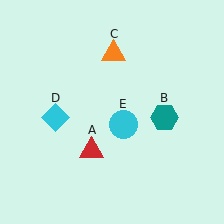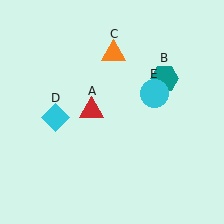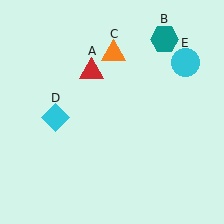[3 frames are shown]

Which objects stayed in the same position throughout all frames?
Orange triangle (object C) and cyan diamond (object D) remained stationary.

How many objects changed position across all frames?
3 objects changed position: red triangle (object A), teal hexagon (object B), cyan circle (object E).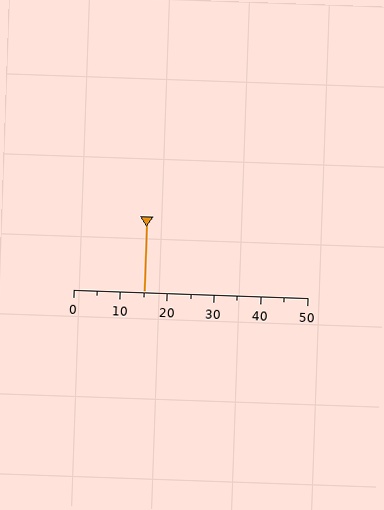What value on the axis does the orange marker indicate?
The marker indicates approximately 15.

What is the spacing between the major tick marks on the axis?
The major ticks are spaced 10 apart.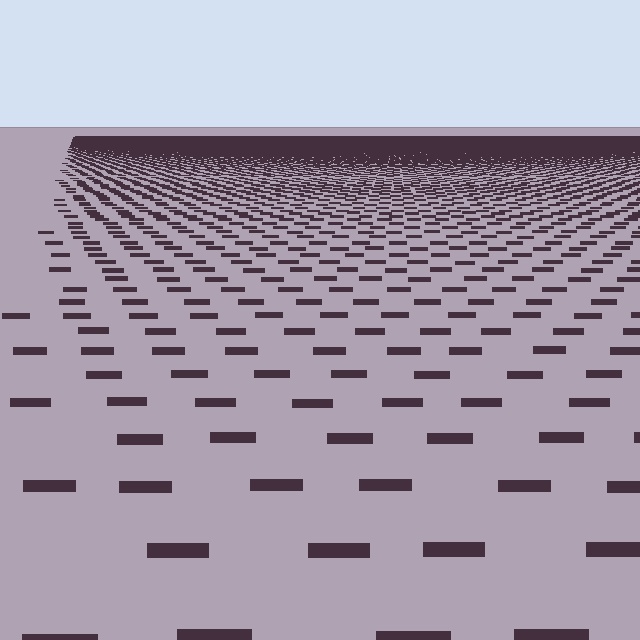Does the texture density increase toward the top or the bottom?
Density increases toward the top.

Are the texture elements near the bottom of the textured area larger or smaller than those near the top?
Larger. Near the bottom, elements are closer to the viewer and appear at a bigger on-screen size.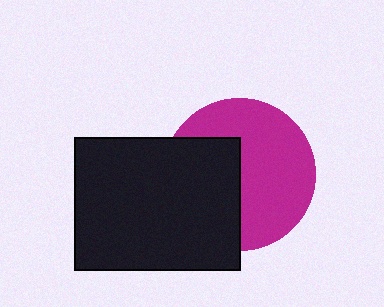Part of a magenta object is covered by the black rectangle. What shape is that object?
It is a circle.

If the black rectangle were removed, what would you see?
You would see the complete magenta circle.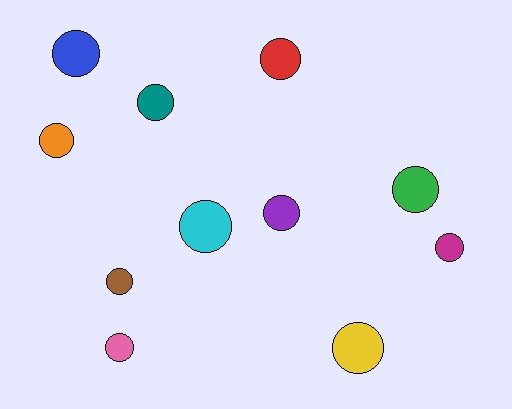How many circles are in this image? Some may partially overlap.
There are 11 circles.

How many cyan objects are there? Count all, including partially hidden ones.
There is 1 cyan object.